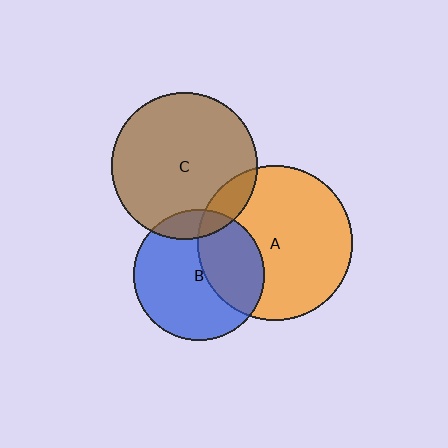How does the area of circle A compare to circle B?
Approximately 1.4 times.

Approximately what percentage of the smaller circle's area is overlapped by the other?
Approximately 10%.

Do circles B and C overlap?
Yes.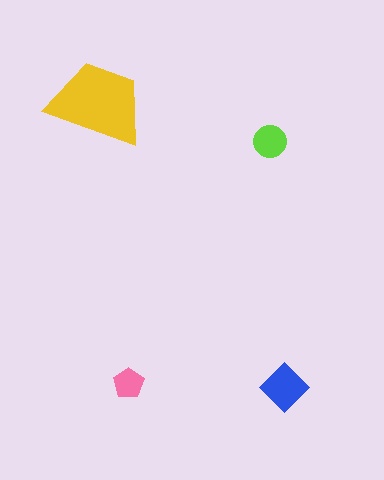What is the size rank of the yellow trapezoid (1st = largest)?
1st.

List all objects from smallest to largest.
The pink pentagon, the lime circle, the blue diamond, the yellow trapezoid.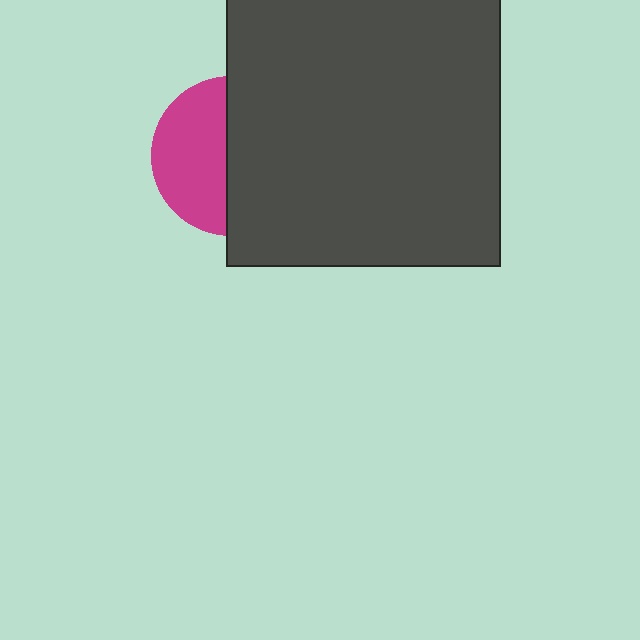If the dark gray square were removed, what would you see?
You would see the complete magenta circle.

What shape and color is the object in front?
The object in front is a dark gray square.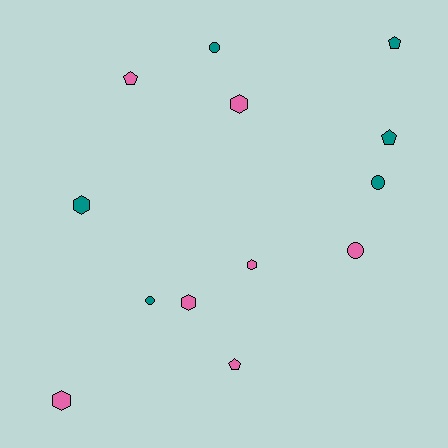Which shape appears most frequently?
Hexagon, with 5 objects.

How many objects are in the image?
There are 13 objects.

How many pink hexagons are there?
There are 4 pink hexagons.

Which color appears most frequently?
Pink, with 7 objects.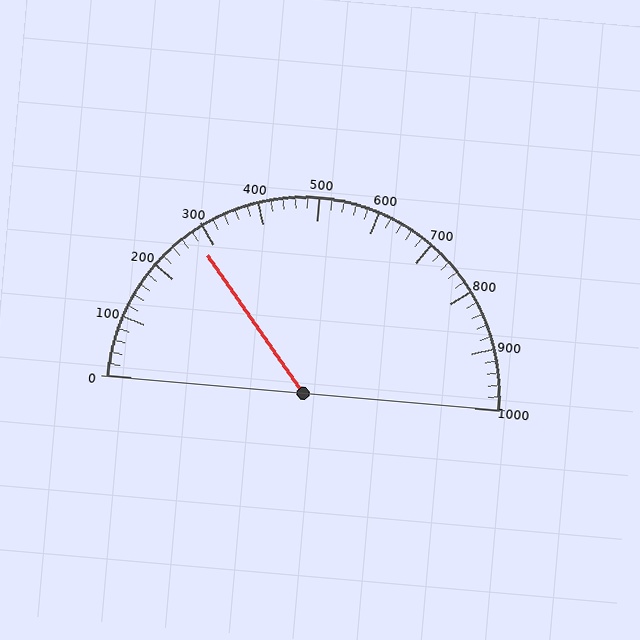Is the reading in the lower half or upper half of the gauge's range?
The reading is in the lower half of the range (0 to 1000).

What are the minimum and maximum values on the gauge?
The gauge ranges from 0 to 1000.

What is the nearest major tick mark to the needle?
The nearest major tick mark is 300.